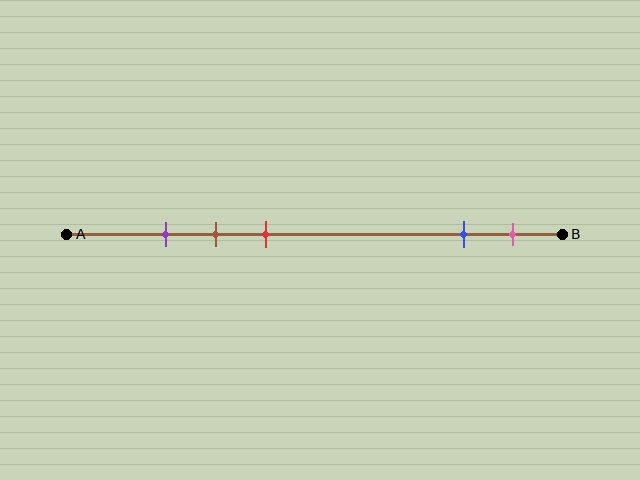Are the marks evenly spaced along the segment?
No, the marks are not evenly spaced.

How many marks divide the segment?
There are 5 marks dividing the segment.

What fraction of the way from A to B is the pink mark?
The pink mark is approximately 90% (0.9) of the way from A to B.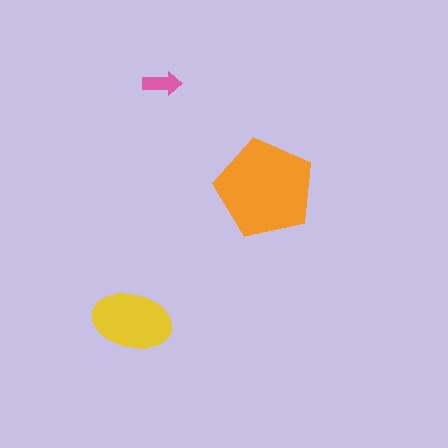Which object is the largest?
The orange pentagon.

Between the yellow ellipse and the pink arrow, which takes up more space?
The yellow ellipse.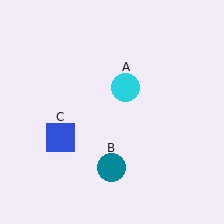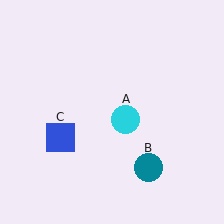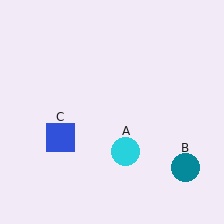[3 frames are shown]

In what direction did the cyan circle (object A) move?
The cyan circle (object A) moved down.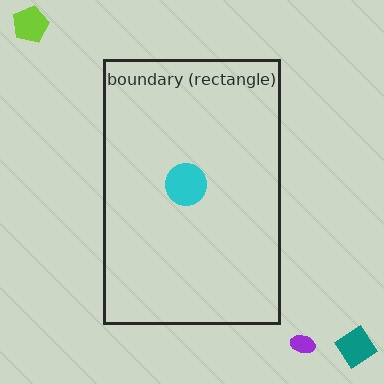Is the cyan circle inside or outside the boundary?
Inside.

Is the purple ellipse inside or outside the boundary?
Outside.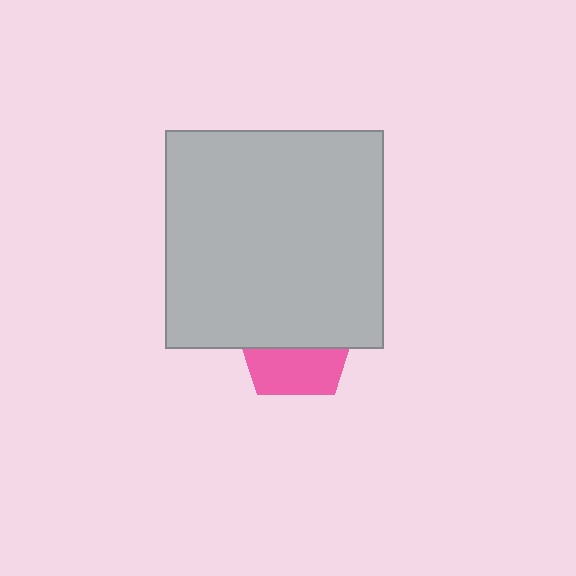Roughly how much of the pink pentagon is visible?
A small part of it is visible (roughly 41%).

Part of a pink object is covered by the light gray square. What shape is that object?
It is a pentagon.